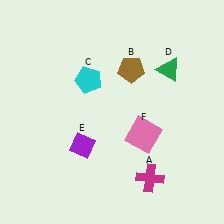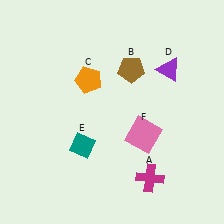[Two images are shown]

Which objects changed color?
C changed from cyan to orange. D changed from green to purple. E changed from purple to teal.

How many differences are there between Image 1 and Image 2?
There are 3 differences between the two images.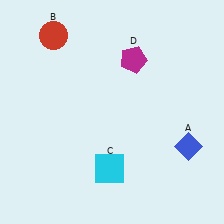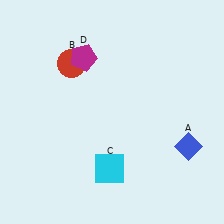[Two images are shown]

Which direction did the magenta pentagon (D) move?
The magenta pentagon (D) moved left.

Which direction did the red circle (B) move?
The red circle (B) moved down.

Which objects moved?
The objects that moved are: the red circle (B), the magenta pentagon (D).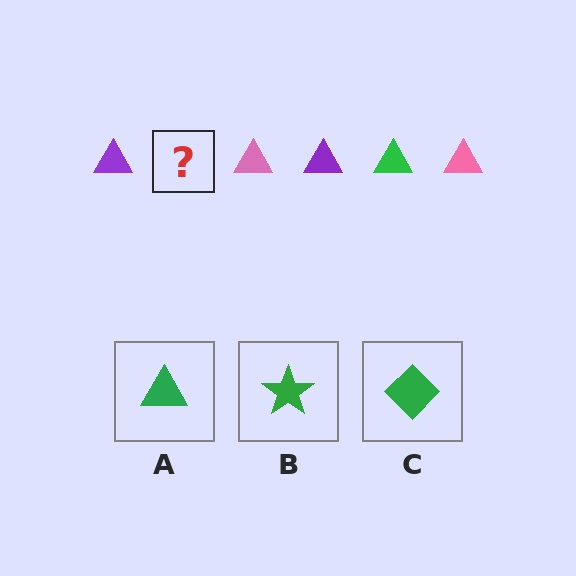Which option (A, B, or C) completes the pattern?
A.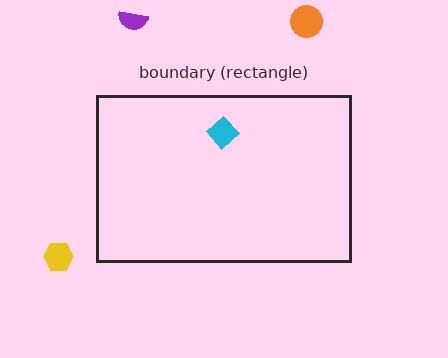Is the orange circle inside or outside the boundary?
Outside.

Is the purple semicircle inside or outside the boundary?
Outside.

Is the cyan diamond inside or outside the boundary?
Inside.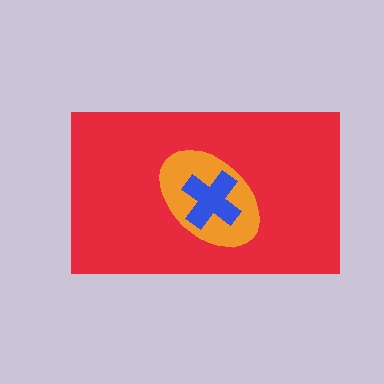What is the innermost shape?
The blue cross.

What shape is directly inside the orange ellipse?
The blue cross.